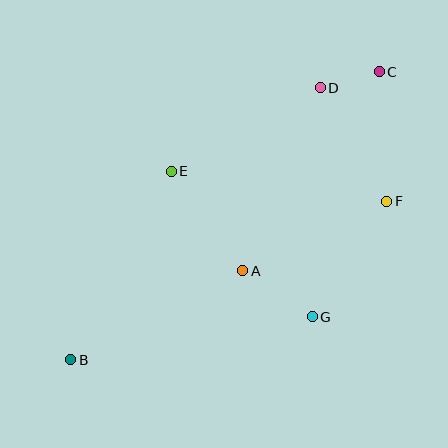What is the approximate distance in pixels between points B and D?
The distance between B and D is approximately 369 pixels.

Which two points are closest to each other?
Points C and D are closest to each other.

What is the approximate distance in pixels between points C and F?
The distance between C and F is approximately 129 pixels.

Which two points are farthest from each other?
Points B and C are farthest from each other.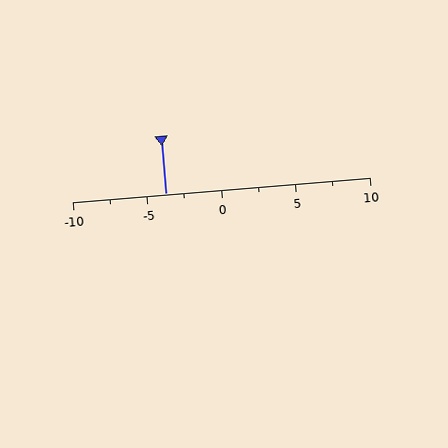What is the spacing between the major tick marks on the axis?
The major ticks are spaced 5 apart.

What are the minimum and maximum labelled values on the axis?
The axis runs from -10 to 10.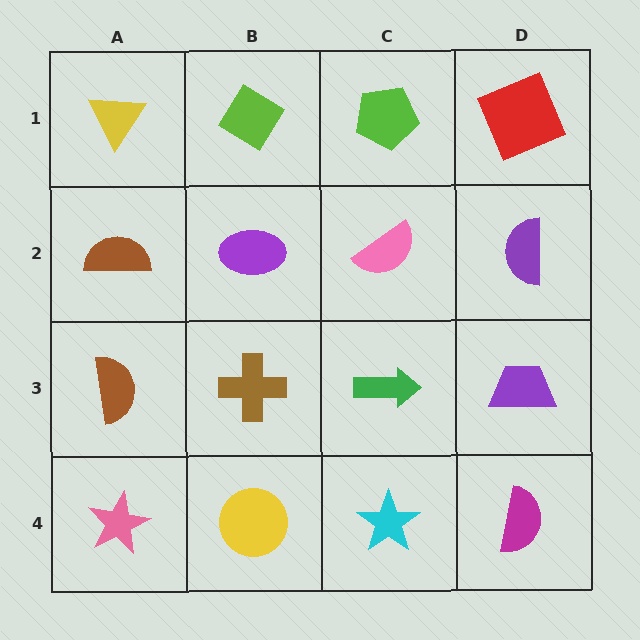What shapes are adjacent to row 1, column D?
A purple semicircle (row 2, column D), a lime pentagon (row 1, column C).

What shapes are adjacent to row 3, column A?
A brown semicircle (row 2, column A), a pink star (row 4, column A), a brown cross (row 3, column B).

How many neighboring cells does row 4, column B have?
3.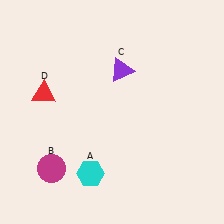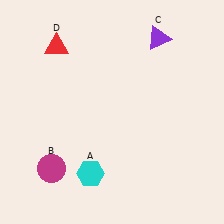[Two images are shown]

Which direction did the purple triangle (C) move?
The purple triangle (C) moved right.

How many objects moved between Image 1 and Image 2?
2 objects moved between the two images.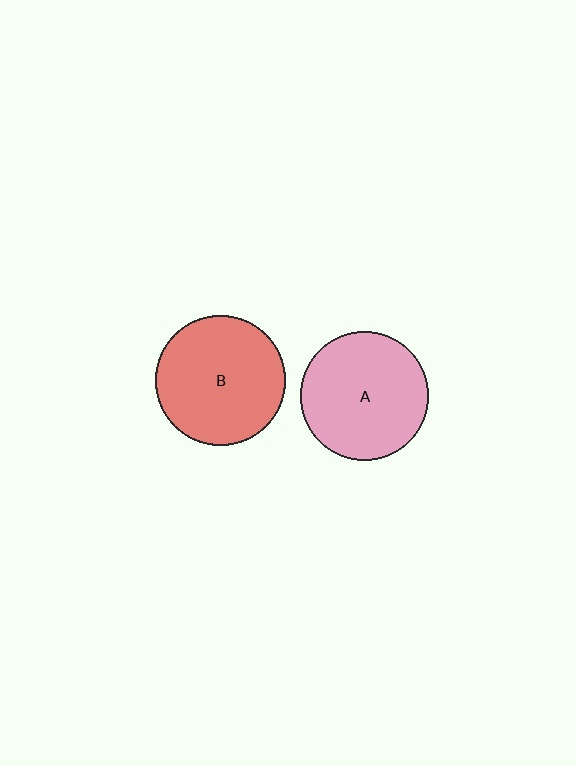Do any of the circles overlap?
No, none of the circles overlap.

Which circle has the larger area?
Circle B (red).